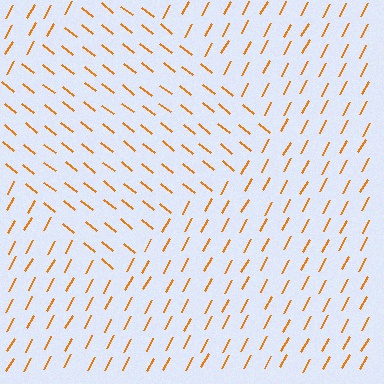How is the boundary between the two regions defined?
The boundary is defined purely by a change in line orientation (approximately 80 degrees difference). All lines are the same color and thickness.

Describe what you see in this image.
The image is filled with small orange line segments. A diamond region in the image has lines oriented differently from the surrounding lines, creating a visible texture boundary.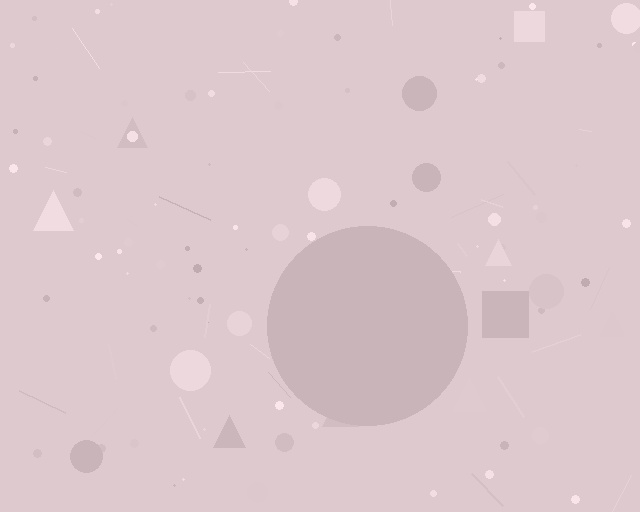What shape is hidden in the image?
A circle is hidden in the image.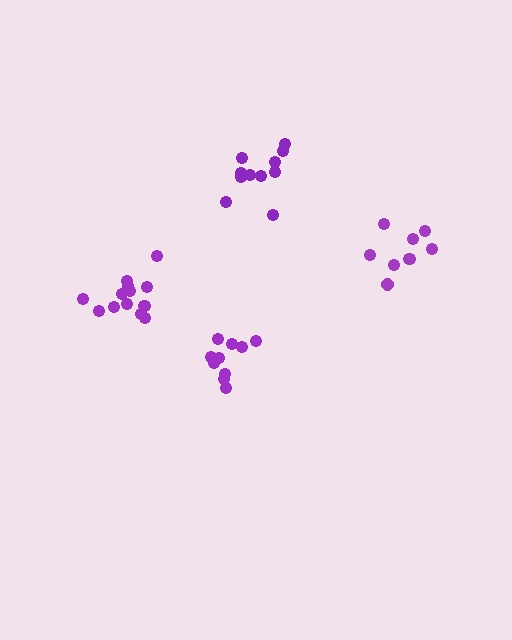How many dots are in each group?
Group 1: 8 dots, Group 2: 11 dots, Group 3: 13 dots, Group 4: 10 dots (42 total).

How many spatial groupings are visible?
There are 4 spatial groupings.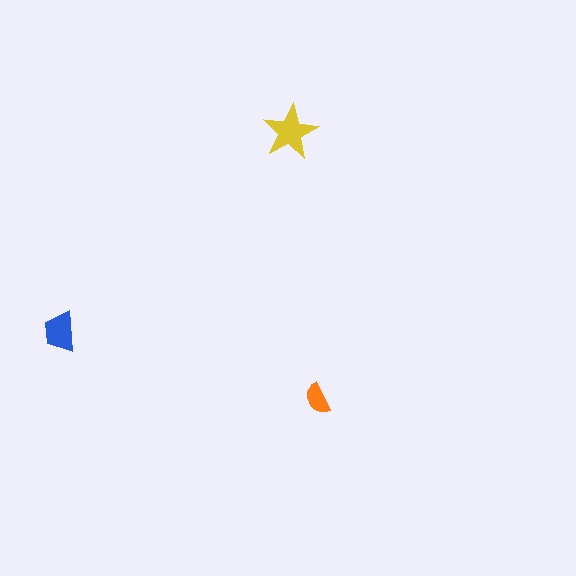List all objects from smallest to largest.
The orange semicircle, the blue trapezoid, the yellow star.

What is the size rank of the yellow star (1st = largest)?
1st.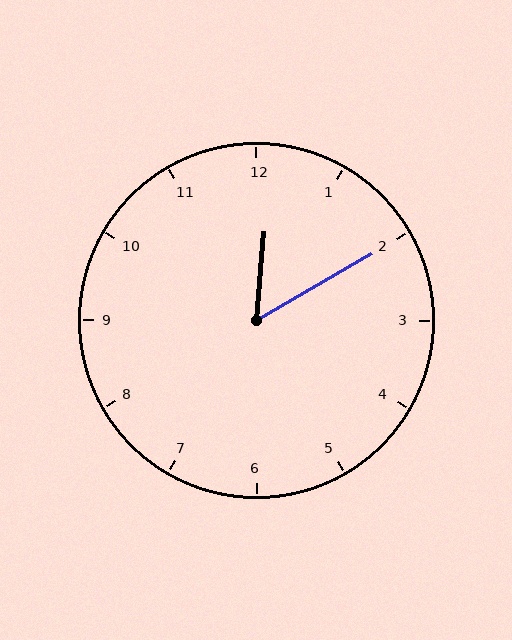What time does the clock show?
12:10.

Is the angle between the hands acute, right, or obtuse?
It is acute.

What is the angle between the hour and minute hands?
Approximately 55 degrees.